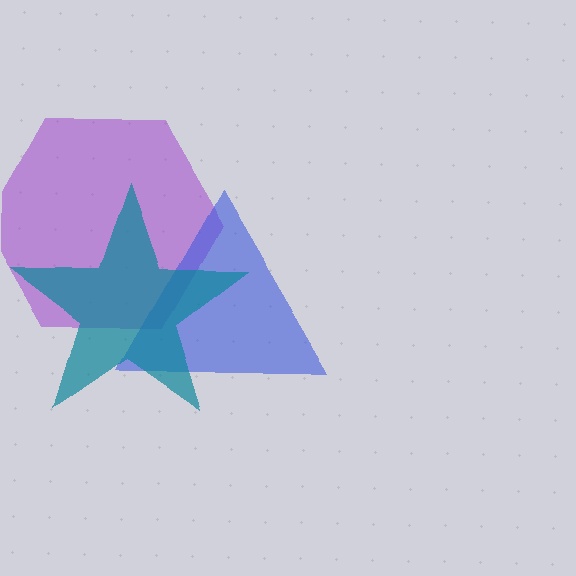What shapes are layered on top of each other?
The layered shapes are: a purple hexagon, a blue triangle, a teal star.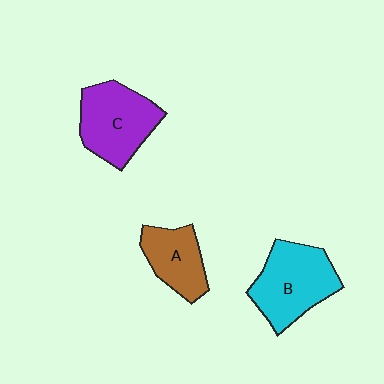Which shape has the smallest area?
Shape A (brown).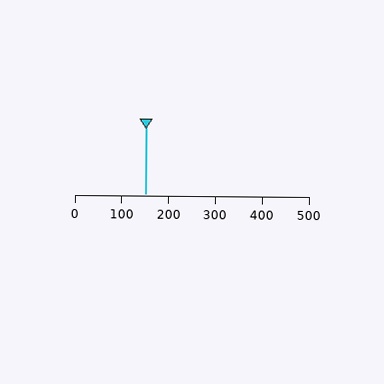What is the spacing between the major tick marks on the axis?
The major ticks are spaced 100 apart.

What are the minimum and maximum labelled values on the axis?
The axis runs from 0 to 500.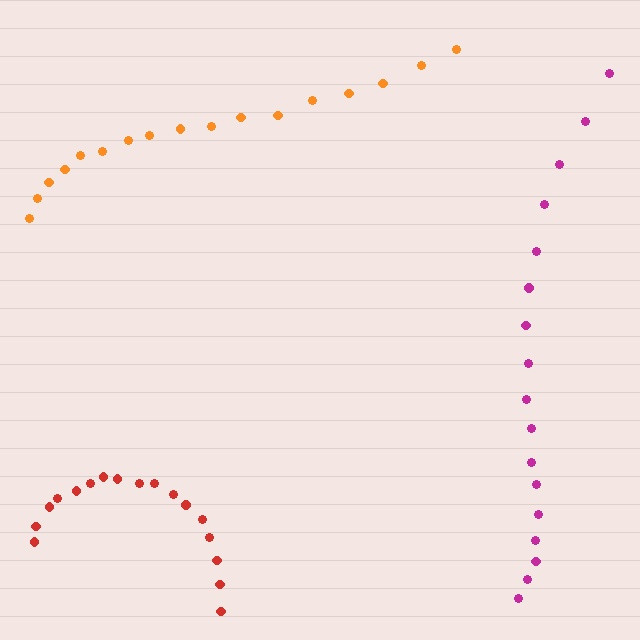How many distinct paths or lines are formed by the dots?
There are 3 distinct paths.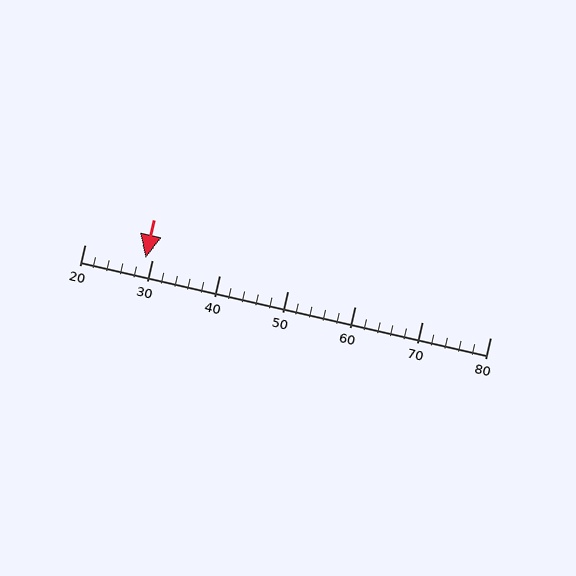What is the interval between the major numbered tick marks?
The major tick marks are spaced 10 units apart.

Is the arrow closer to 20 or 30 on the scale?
The arrow is closer to 30.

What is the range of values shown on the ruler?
The ruler shows values from 20 to 80.